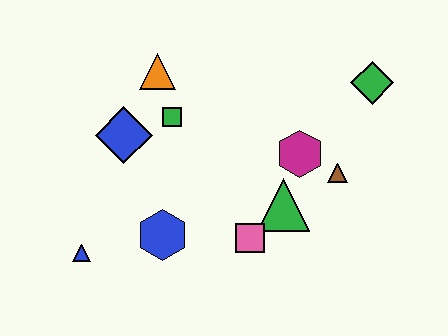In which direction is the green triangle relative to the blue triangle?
The green triangle is to the right of the blue triangle.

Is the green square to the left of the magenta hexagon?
Yes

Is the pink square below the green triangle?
Yes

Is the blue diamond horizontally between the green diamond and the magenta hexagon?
No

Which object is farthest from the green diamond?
The blue triangle is farthest from the green diamond.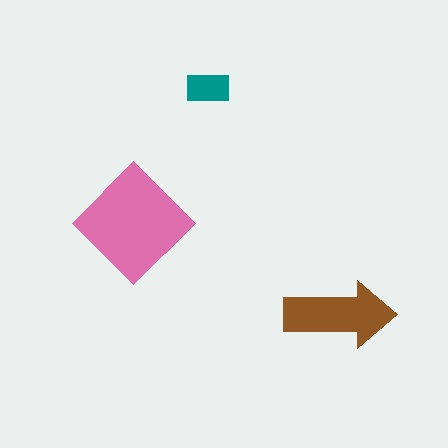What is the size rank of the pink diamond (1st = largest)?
1st.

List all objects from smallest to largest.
The teal rectangle, the brown arrow, the pink diamond.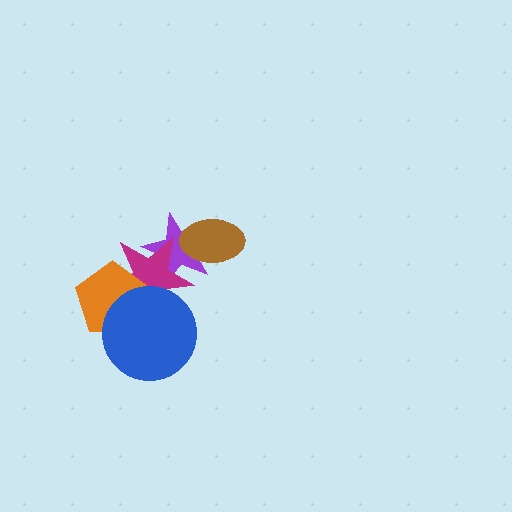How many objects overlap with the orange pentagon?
2 objects overlap with the orange pentagon.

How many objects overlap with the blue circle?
2 objects overlap with the blue circle.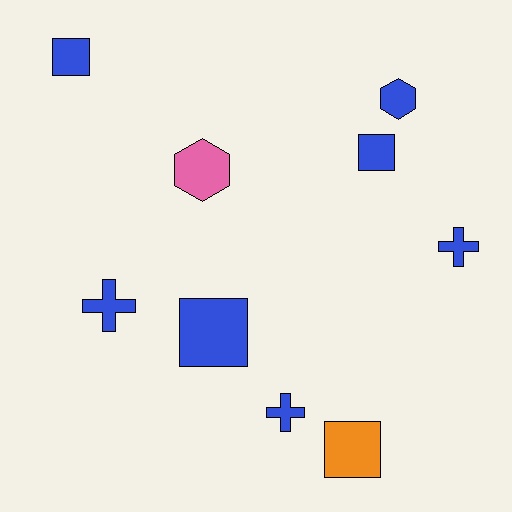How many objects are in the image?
There are 9 objects.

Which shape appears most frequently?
Square, with 4 objects.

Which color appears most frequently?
Blue, with 7 objects.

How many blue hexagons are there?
There is 1 blue hexagon.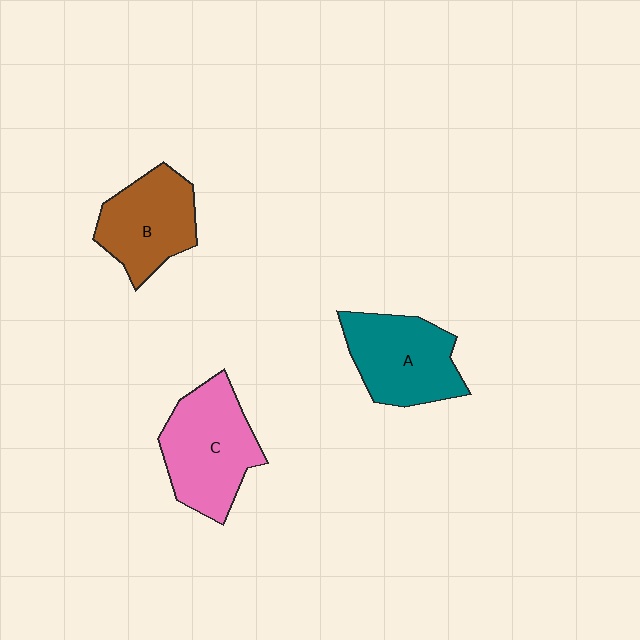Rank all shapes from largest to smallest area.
From largest to smallest: C (pink), A (teal), B (brown).